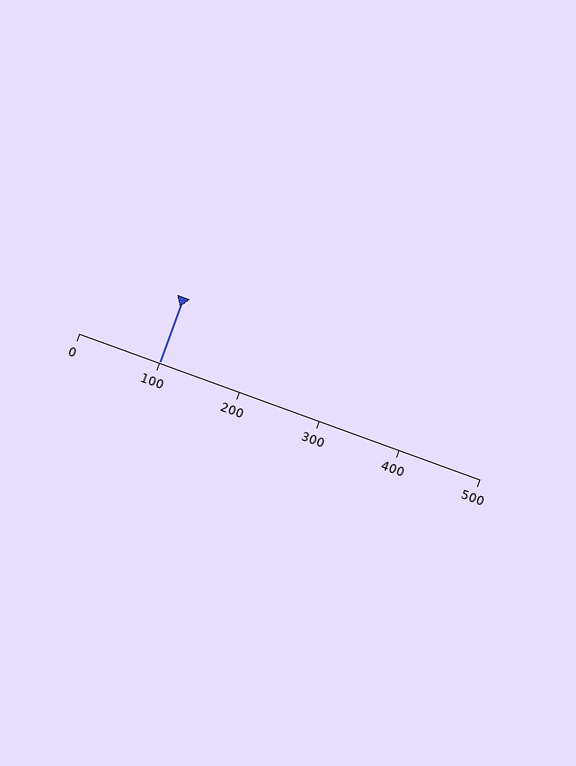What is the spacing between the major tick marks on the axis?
The major ticks are spaced 100 apart.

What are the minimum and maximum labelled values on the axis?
The axis runs from 0 to 500.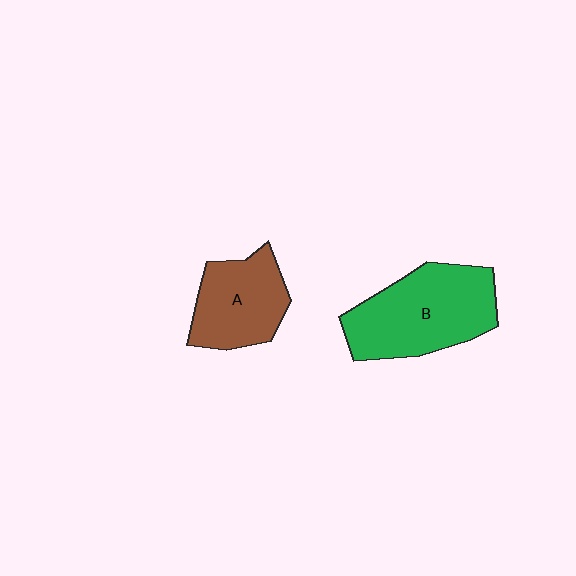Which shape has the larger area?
Shape B (green).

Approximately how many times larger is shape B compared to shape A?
Approximately 1.5 times.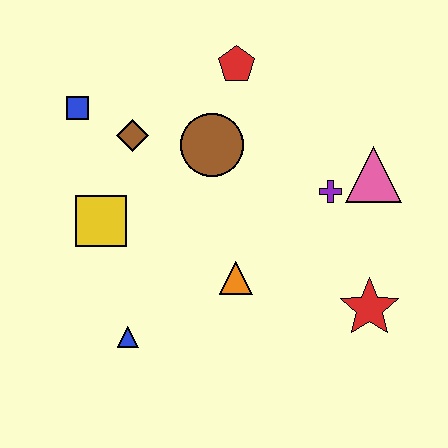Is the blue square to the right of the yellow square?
No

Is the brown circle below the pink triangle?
No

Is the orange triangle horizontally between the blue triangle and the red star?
Yes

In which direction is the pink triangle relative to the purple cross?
The pink triangle is to the right of the purple cross.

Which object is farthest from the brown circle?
The red star is farthest from the brown circle.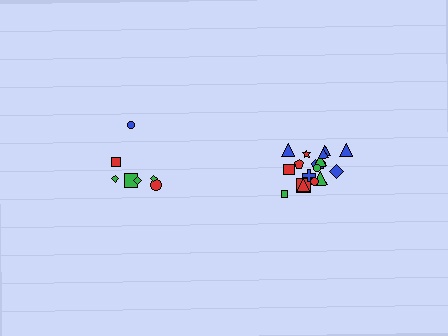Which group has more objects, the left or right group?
The right group.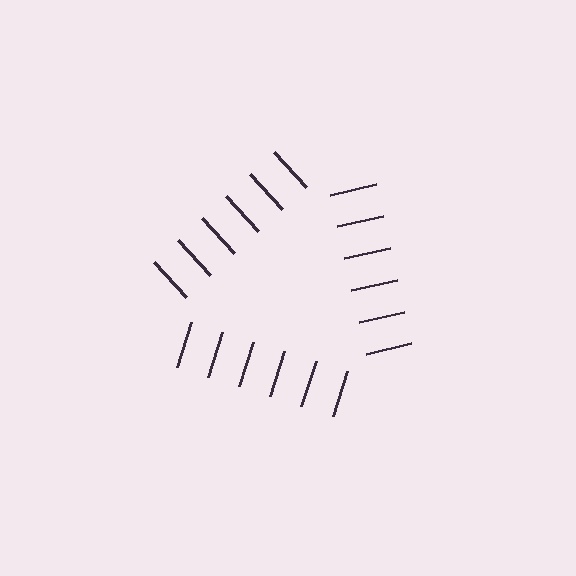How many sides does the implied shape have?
3 sides — the line-ends trace a triangle.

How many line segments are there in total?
18 — 6 along each of the 3 edges.